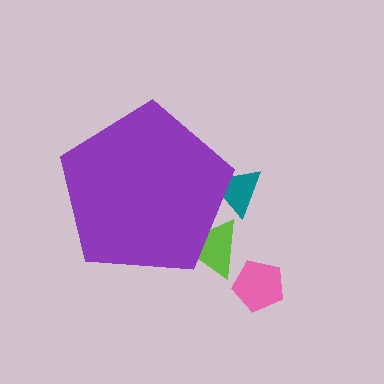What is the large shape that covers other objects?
A purple pentagon.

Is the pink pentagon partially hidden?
No, the pink pentagon is fully visible.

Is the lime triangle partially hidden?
Yes, the lime triangle is partially hidden behind the purple pentagon.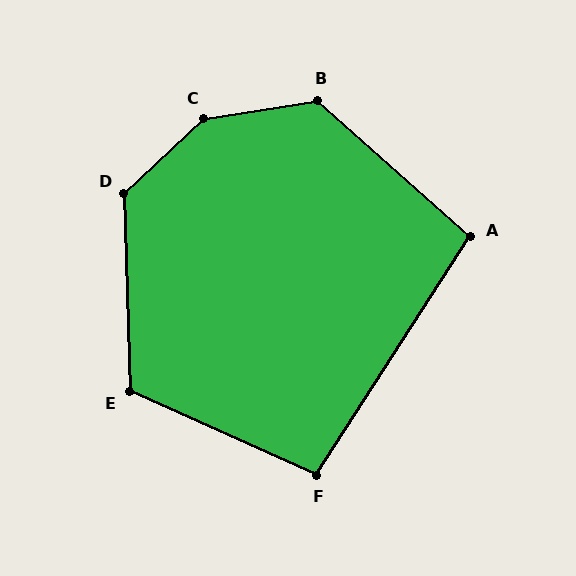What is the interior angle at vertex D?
Approximately 132 degrees (obtuse).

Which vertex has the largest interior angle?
C, at approximately 145 degrees.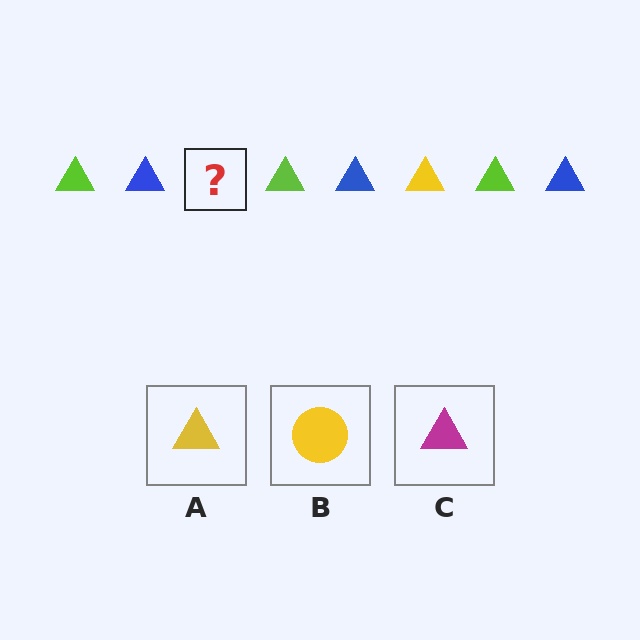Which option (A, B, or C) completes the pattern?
A.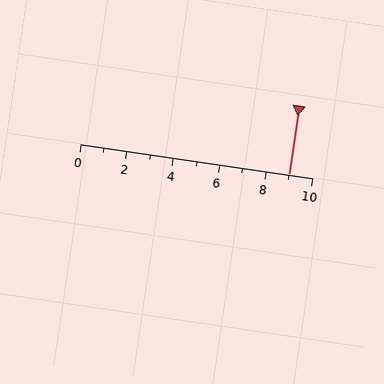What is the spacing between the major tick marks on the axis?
The major ticks are spaced 2 apart.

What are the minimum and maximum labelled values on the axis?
The axis runs from 0 to 10.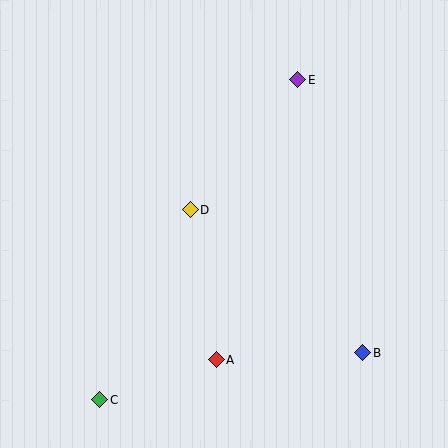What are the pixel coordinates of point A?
Point A is at (216, 360).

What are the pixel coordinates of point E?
Point E is at (298, 80).